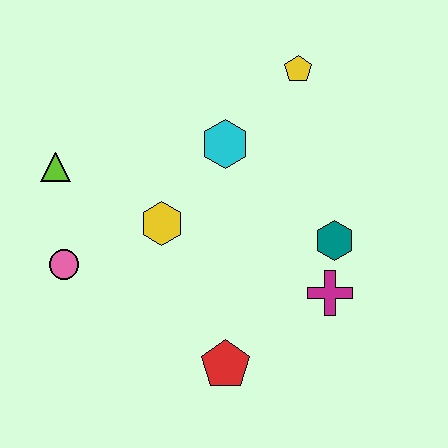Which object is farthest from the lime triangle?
The magenta cross is farthest from the lime triangle.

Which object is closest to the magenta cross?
The teal hexagon is closest to the magenta cross.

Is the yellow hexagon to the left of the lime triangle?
No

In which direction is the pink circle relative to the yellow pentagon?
The pink circle is to the left of the yellow pentagon.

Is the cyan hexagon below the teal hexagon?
No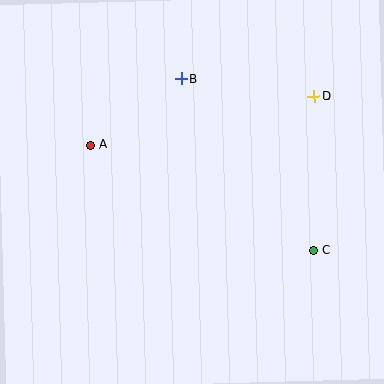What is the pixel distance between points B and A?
The distance between B and A is 112 pixels.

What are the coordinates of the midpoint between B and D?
The midpoint between B and D is at (248, 88).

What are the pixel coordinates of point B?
Point B is at (181, 79).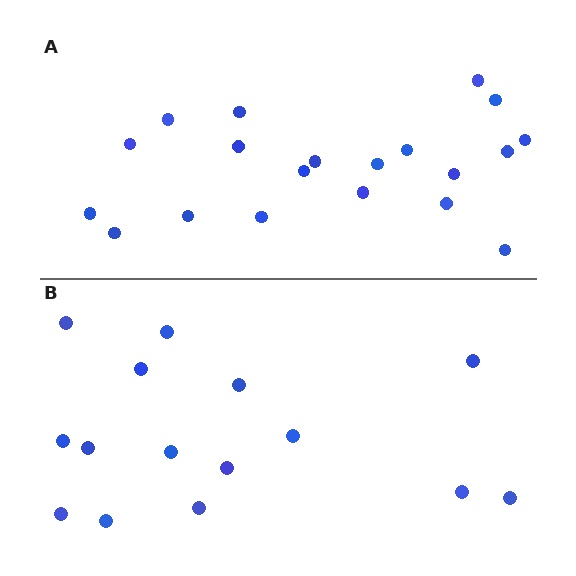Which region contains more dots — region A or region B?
Region A (the top region) has more dots.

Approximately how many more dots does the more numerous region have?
Region A has about 5 more dots than region B.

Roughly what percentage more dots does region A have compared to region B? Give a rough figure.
About 35% more.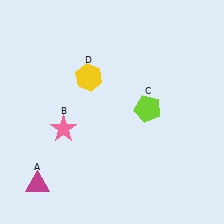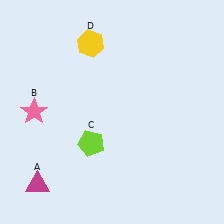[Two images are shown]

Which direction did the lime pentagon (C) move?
The lime pentagon (C) moved left.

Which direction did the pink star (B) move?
The pink star (B) moved left.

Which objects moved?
The objects that moved are: the pink star (B), the lime pentagon (C), the yellow hexagon (D).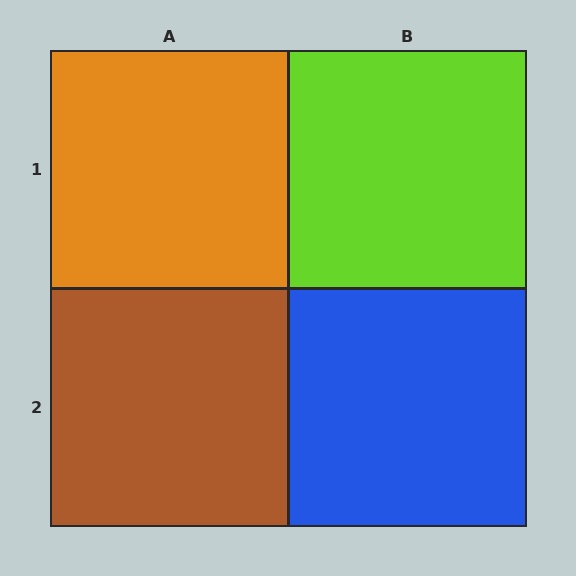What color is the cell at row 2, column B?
Blue.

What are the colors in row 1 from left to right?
Orange, lime.